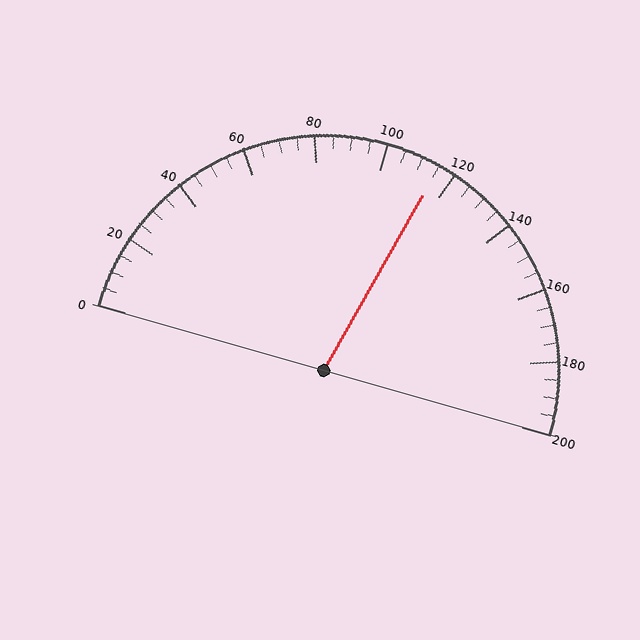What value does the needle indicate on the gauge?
The needle indicates approximately 115.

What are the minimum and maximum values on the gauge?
The gauge ranges from 0 to 200.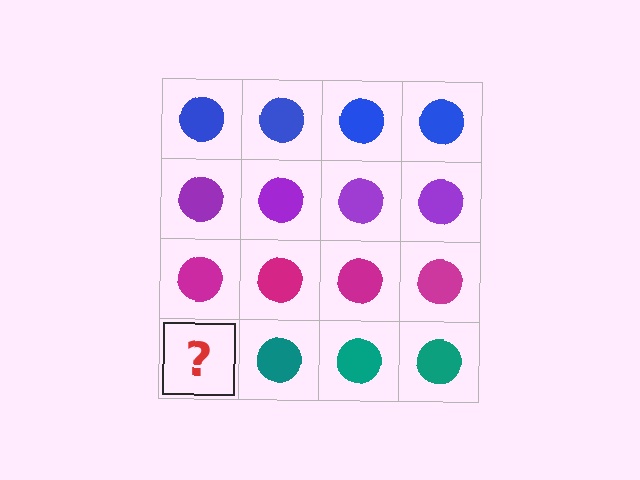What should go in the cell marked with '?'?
The missing cell should contain a teal circle.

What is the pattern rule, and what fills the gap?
The rule is that each row has a consistent color. The gap should be filled with a teal circle.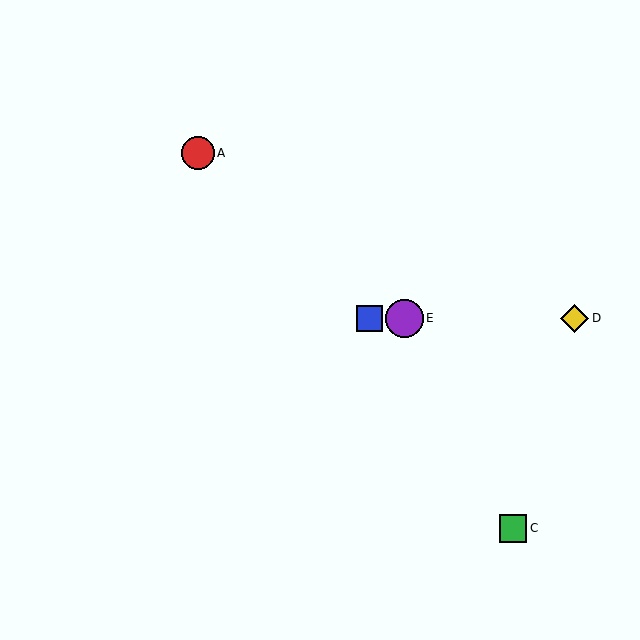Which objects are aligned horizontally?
Objects B, D, E are aligned horizontally.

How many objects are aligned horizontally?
3 objects (B, D, E) are aligned horizontally.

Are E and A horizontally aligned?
No, E is at y≈318 and A is at y≈153.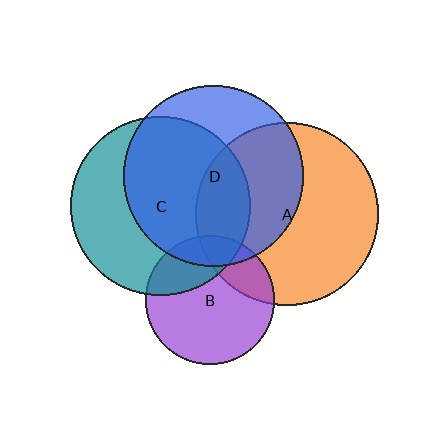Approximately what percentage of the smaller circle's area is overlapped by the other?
Approximately 45%.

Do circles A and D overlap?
Yes.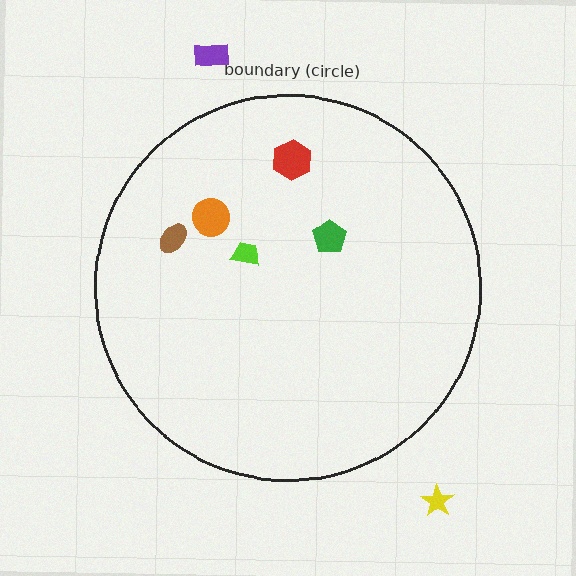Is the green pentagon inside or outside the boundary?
Inside.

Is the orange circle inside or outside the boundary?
Inside.